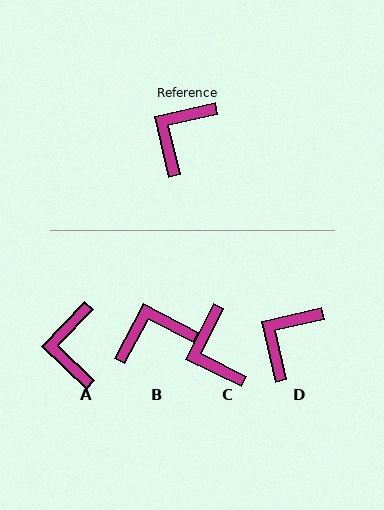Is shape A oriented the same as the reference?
No, it is off by about 33 degrees.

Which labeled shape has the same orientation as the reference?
D.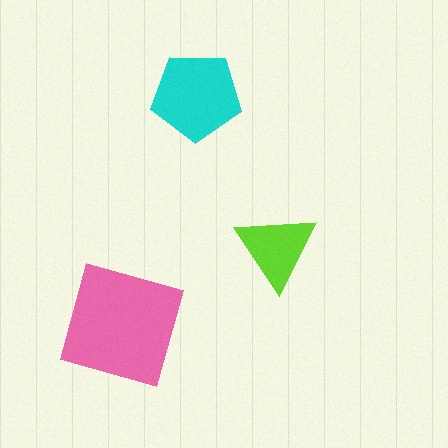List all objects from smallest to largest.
The lime triangle, the cyan pentagon, the pink square.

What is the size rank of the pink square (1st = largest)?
1st.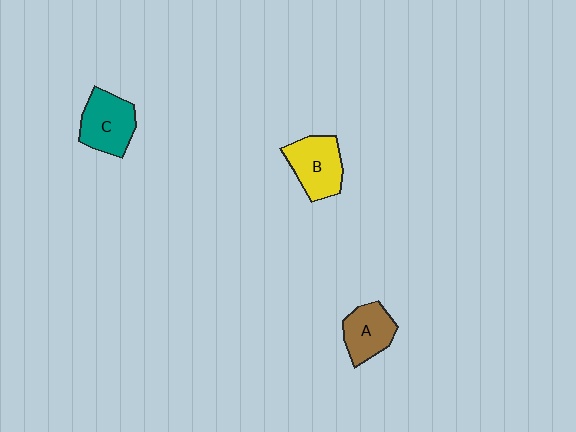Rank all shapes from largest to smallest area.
From largest to smallest: C (teal), B (yellow), A (brown).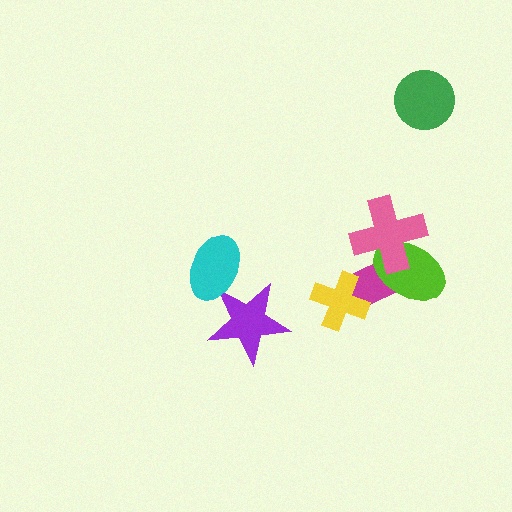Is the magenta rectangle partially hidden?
Yes, it is partially covered by another shape.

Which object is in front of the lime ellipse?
The pink cross is in front of the lime ellipse.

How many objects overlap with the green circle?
0 objects overlap with the green circle.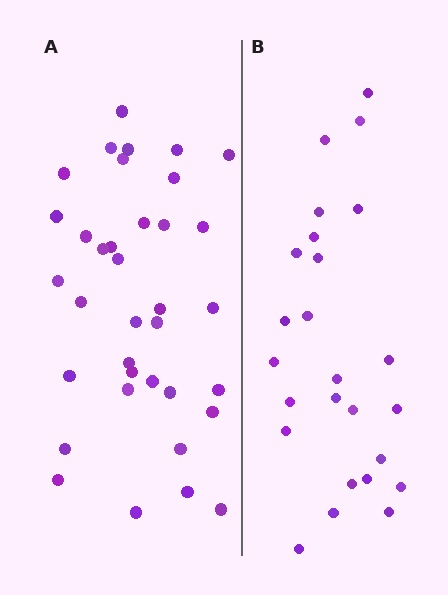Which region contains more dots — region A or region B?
Region A (the left region) has more dots.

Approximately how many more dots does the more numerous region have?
Region A has roughly 12 or so more dots than region B.